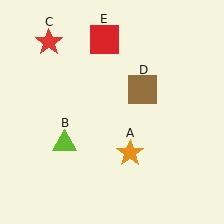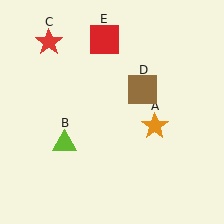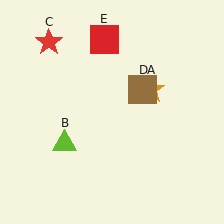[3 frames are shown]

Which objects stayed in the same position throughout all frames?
Lime triangle (object B) and red star (object C) and brown square (object D) and red square (object E) remained stationary.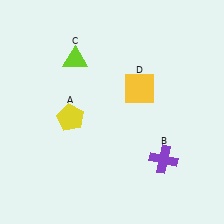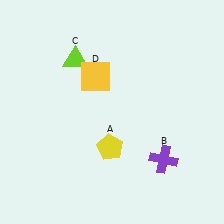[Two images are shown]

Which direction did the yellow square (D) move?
The yellow square (D) moved left.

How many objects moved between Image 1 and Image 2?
2 objects moved between the two images.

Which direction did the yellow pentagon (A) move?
The yellow pentagon (A) moved right.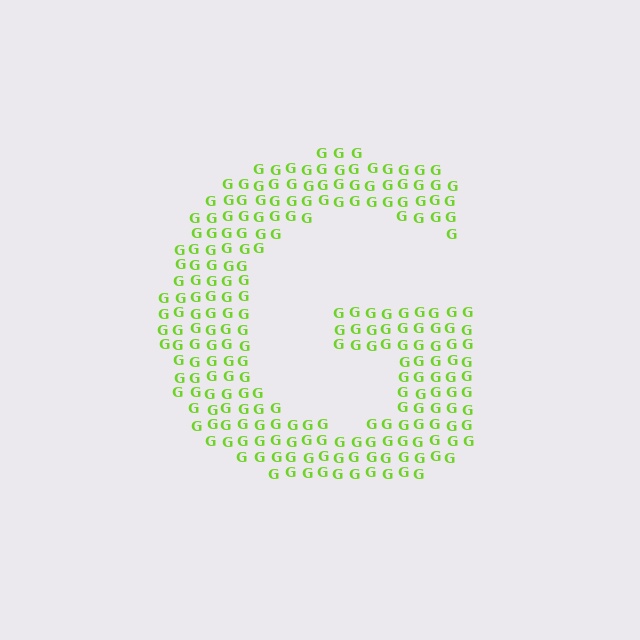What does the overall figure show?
The overall figure shows the letter G.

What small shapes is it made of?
It is made of small letter G's.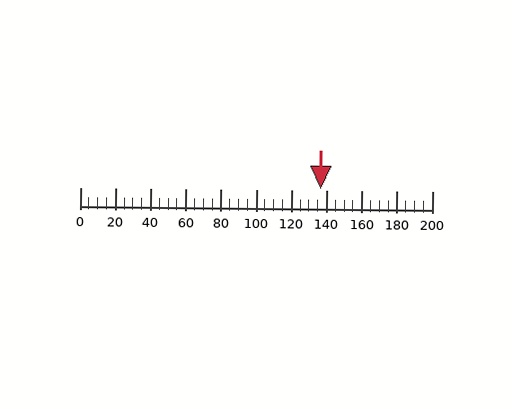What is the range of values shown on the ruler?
The ruler shows values from 0 to 200.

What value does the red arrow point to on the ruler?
The red arrow points to approximately 137.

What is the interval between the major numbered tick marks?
The major tick marks are spaced 20 units apart.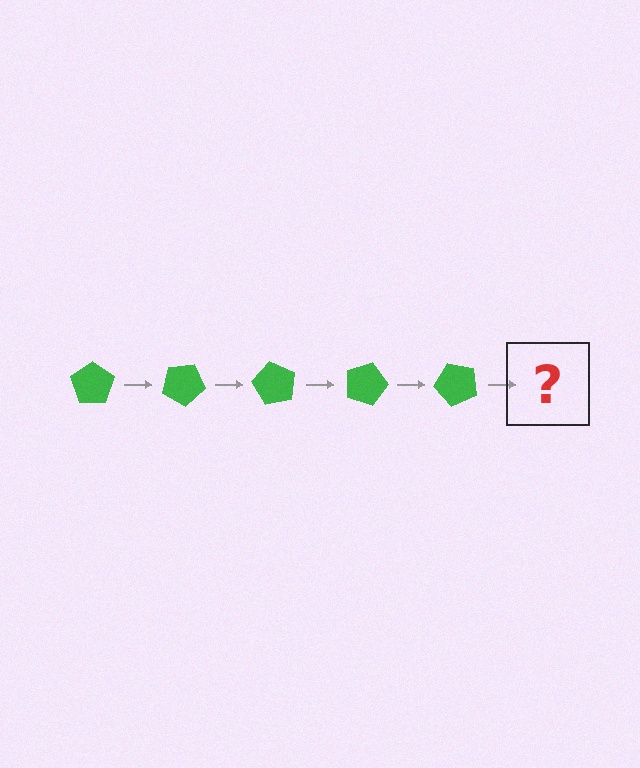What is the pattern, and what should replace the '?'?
The pattern is that the pentagon rotates 30 degrees each step. The '?' should be a green pentagon rotated 150 degrees.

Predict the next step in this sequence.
The next step is a green pentagon rotated 150 degrees.